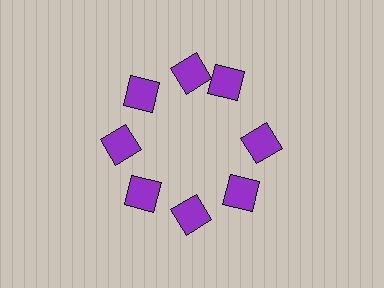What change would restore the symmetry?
The symmetry would be restored by rotating it back into even spacing with its neighbors so that all 8 diamonds sit at equal angles and equal distance from the center.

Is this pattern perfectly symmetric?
No. The 8 purple diamonds are arranged in a ring, but one element near the 2 o'clock position is rotated out of alignment along the ring, breaking the 8-fold rotational symmetry.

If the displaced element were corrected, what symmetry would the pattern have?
It would have 8-fold rotational symmetry — the pattern would map onto itself every 45 degrees.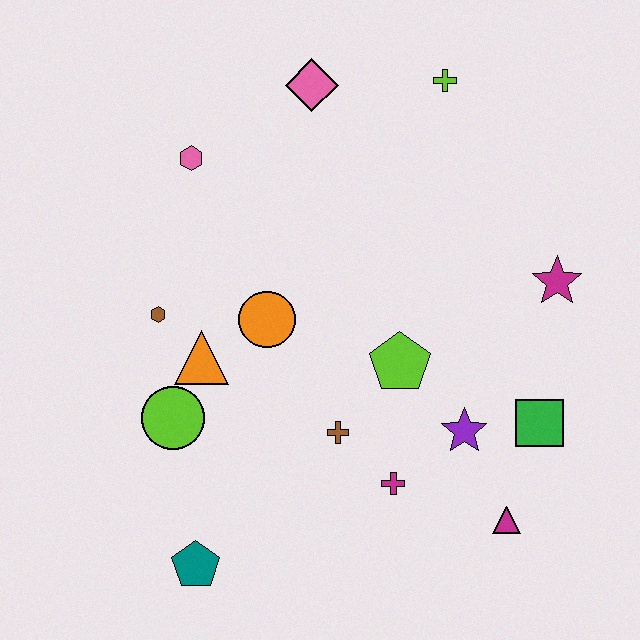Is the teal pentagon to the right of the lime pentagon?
No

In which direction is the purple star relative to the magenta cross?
The purple star is to the right of the magenta cross.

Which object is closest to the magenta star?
The green square is closest to the magenta star.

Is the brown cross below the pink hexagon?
Yes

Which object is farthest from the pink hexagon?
The magenta triangle is farthest from the pink hexagon.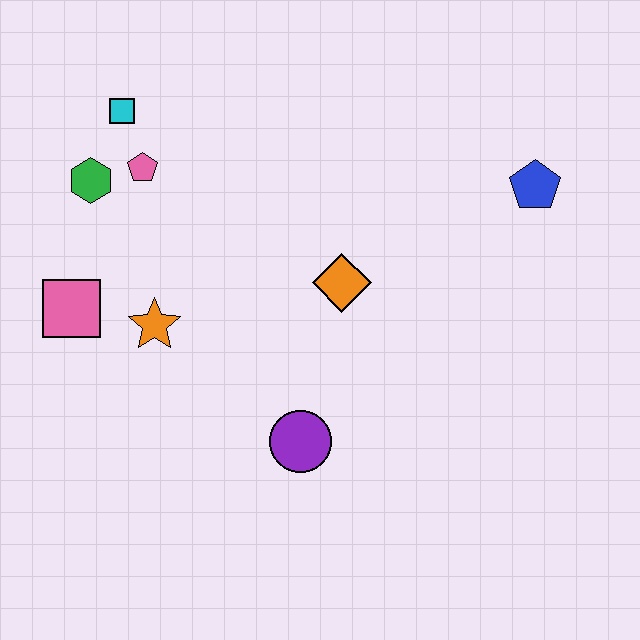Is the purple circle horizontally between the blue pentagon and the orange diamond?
No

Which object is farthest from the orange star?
The blue pentagon is farthest from the orange star.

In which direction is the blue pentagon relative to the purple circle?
The blue pentagon is above the purple circle.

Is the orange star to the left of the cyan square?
No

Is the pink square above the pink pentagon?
No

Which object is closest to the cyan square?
The pink pentagon is closest to the cyan square.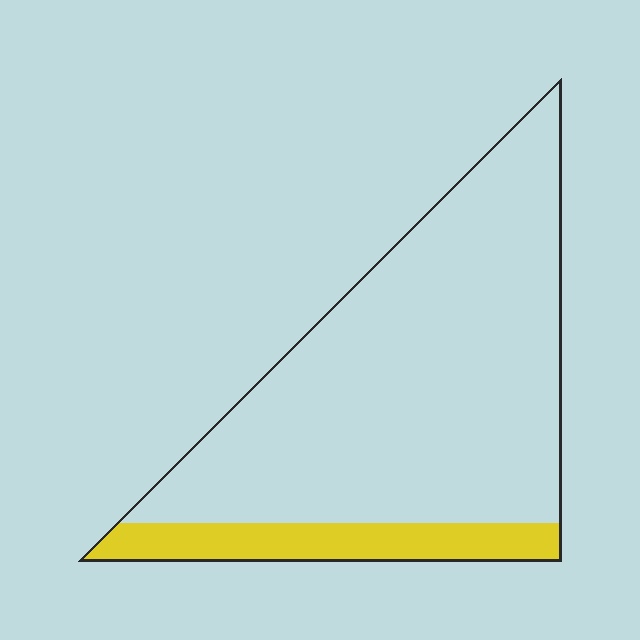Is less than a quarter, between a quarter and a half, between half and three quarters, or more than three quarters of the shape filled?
Less than a quarter.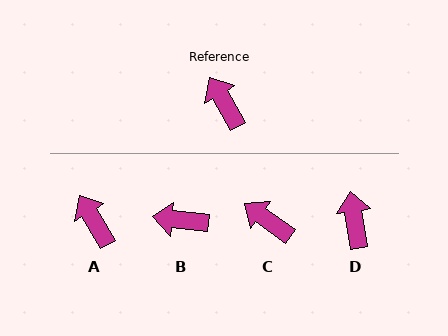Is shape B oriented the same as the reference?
No, it is off by about 54 degrees.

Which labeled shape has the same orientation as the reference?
A.